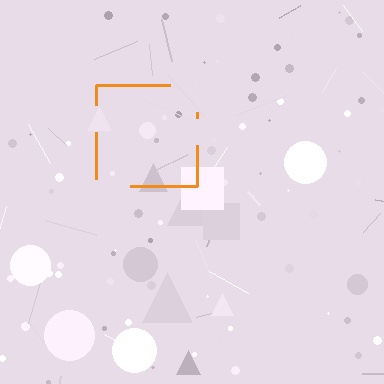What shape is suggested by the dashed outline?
The dashed outline suggests a square.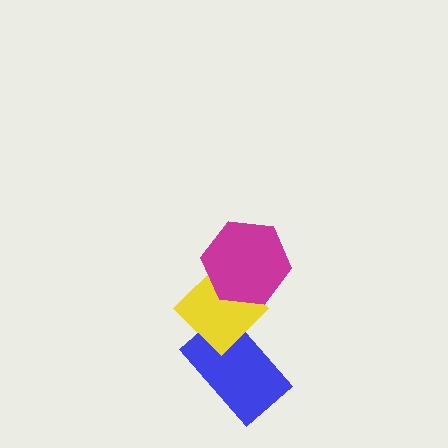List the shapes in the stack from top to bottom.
From top to bottom: the magenta hexagon, the yellow diamond, the blue rectangle.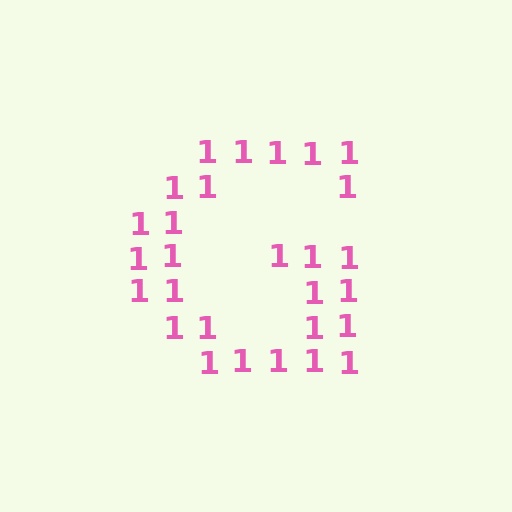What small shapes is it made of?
It is made of small digit 1's.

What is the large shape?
The large shape is the letter G.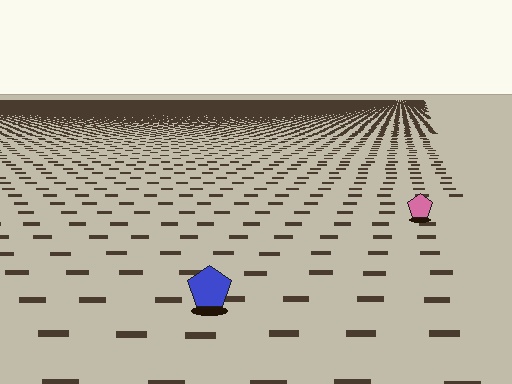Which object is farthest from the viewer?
The pink pentagon is farthest from the viewer. It appears smaller and the ground texture around it is denser.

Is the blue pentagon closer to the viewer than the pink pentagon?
Yes. The blue pentagon is closer — you can tell from the texture gradient: the ground texture is coarser near it.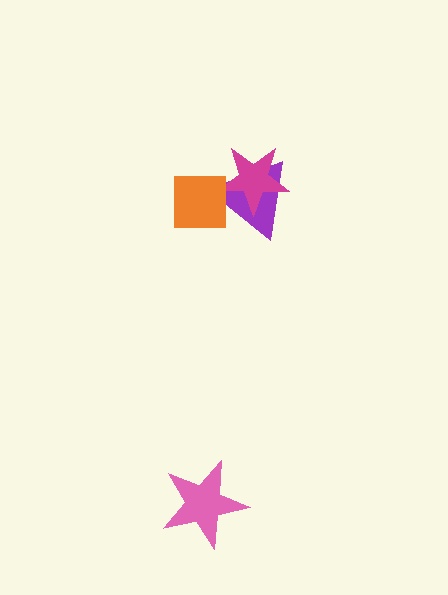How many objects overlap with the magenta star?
1 object overlaps with the magenta star.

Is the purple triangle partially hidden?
Yes, it is partially covered by another shape.